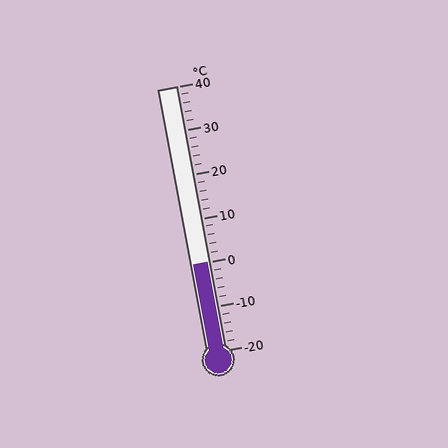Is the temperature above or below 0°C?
The temperature is at 0°C.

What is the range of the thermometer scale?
The thermometer scale ranges from -20°C to 40°C.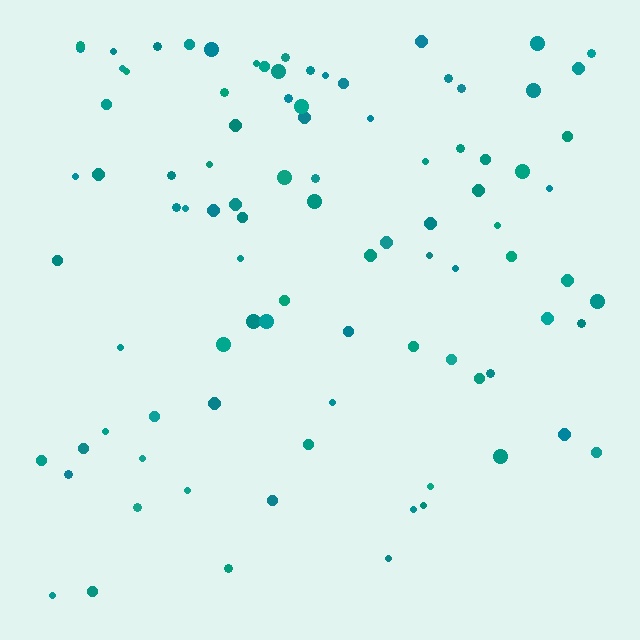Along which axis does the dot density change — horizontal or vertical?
Vertical.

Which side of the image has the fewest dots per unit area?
The bottom.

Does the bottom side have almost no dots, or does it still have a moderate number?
Still a moderate number, just noticeably fewer than the top.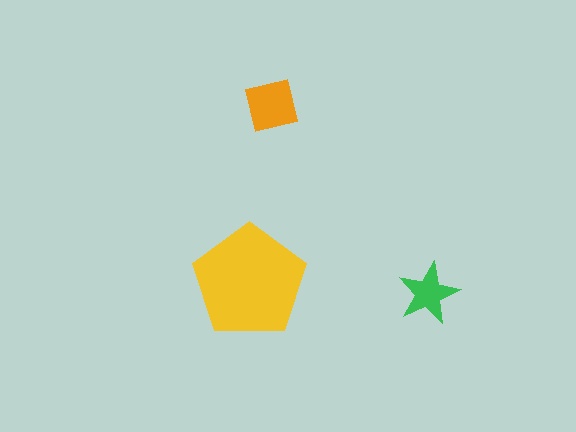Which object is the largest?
The yellow pentagon.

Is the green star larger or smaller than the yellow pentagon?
Smaller.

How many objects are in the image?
There are 3 objects in the image.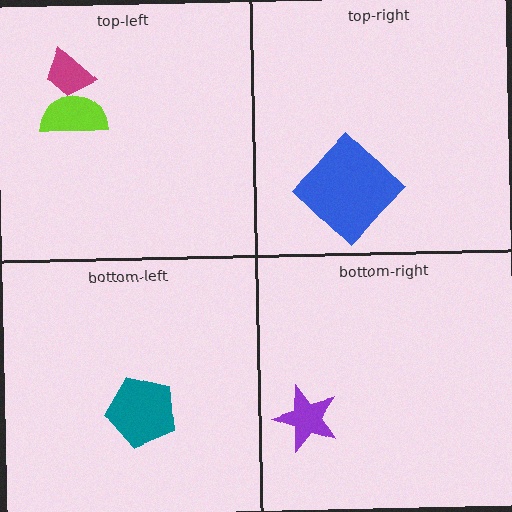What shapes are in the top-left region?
The magenta trapezoid, the lime semicircle.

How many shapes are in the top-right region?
1.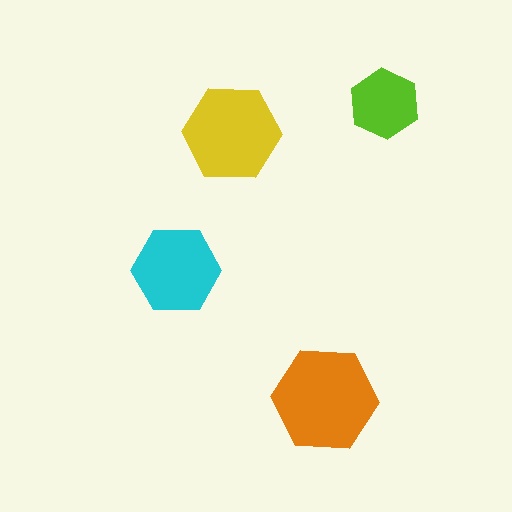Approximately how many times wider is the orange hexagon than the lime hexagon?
About 1.5 times wider.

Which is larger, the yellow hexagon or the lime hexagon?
The yellow one.